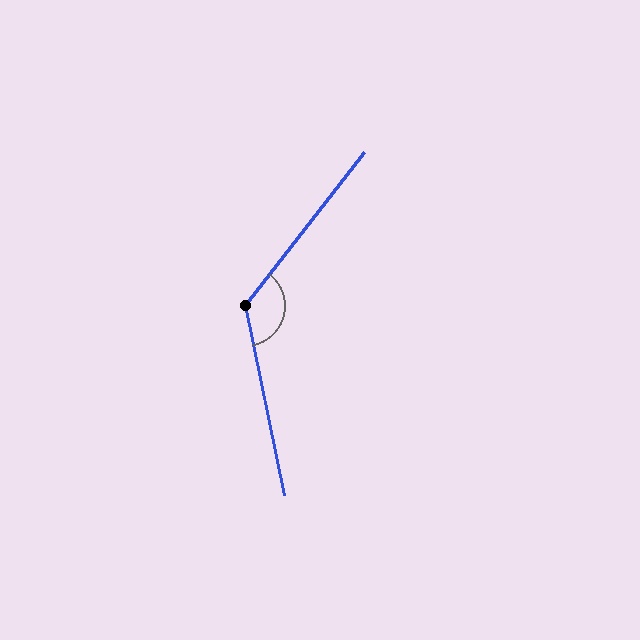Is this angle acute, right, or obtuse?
It is obtuse.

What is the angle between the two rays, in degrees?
Approximately 130 degrees.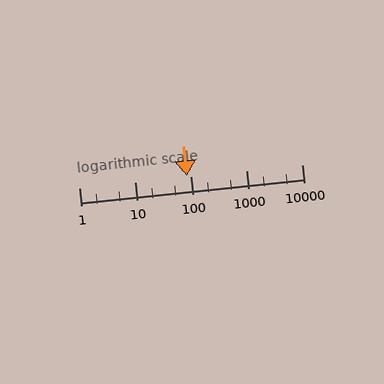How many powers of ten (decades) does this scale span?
The scale spans 4 decades, from 1 to 10000.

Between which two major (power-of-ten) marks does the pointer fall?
The pointer is between 10 and 100.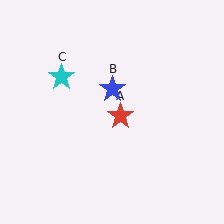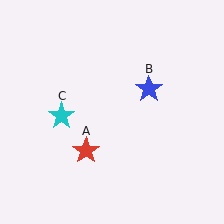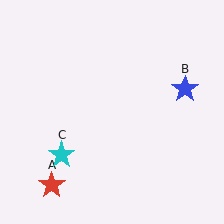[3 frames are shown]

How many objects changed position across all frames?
3 objects changed position: red star (object A), blue star (object B), cyan star (object C).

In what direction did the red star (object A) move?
The red star (object A) moved down and to the left.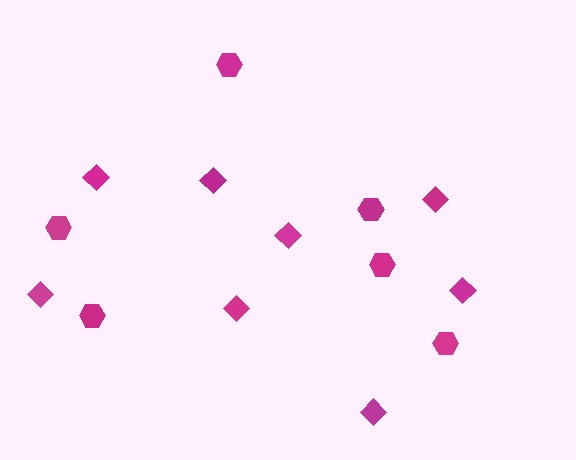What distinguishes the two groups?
There are 2 groups: one group of diamonds (8) and one group of hexagons (6).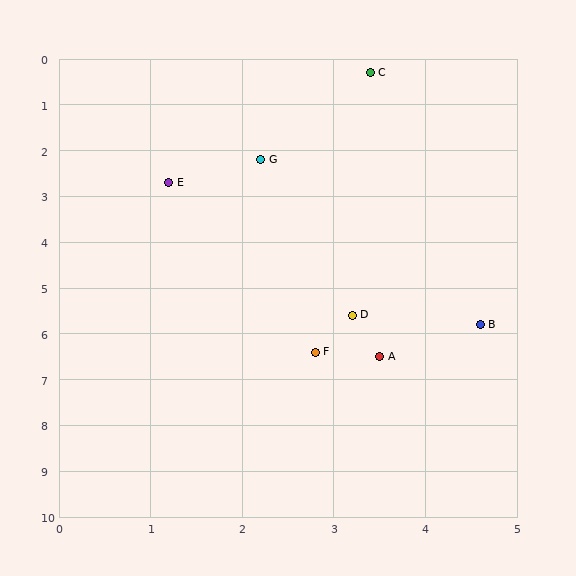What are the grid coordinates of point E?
Point E is at approximately (1.2, 2.7).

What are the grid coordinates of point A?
Point A is at approximately (3.5, 6.5).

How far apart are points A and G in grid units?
Points A and G are about 4.5 grid units apart.